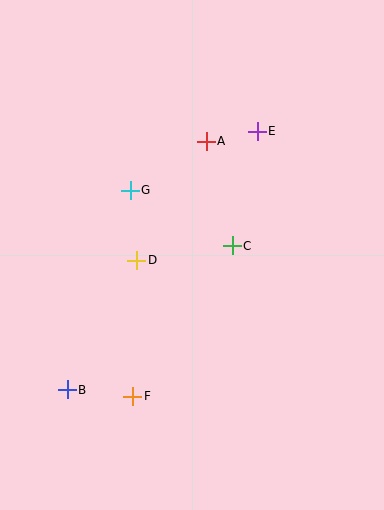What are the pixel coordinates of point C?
Point C is at (232, 246).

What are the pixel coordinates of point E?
Point E is at (257, 131).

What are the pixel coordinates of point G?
Point G is at (130, 190).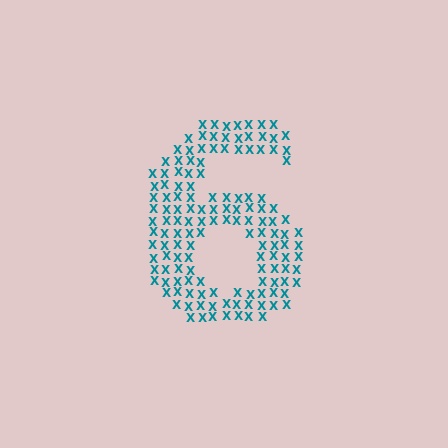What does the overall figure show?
The overall figure shows the digit 6.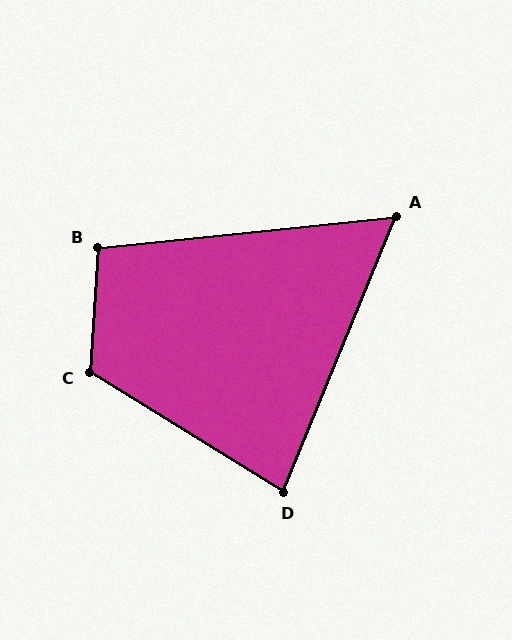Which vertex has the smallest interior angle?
A, at approximately 62 degrees.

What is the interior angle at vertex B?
Approximately 99 degrees (obtuse).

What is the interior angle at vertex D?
Approximately 81 degrees (acute).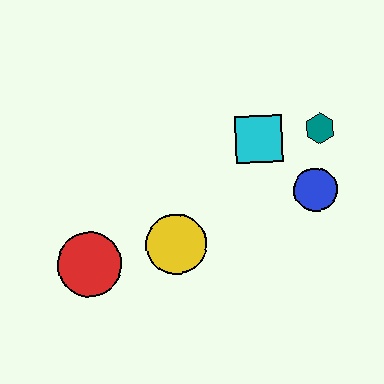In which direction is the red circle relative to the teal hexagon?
The red circle is to the left of the teal hexagon.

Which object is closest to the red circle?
The yellow circle is closest to the red circle.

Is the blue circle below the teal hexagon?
Yes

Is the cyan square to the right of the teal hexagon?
No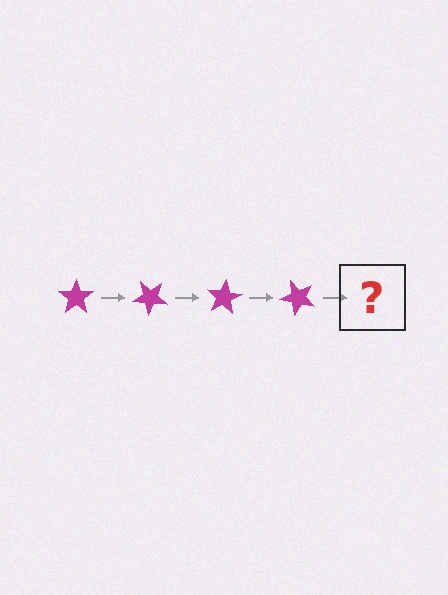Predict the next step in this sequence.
The next step is a magenta star rotated 160 degrees.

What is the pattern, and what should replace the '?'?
The pattern is that the star rotates 40 degrees each step. The '?' should be a magenta star rotated 160 degrees.